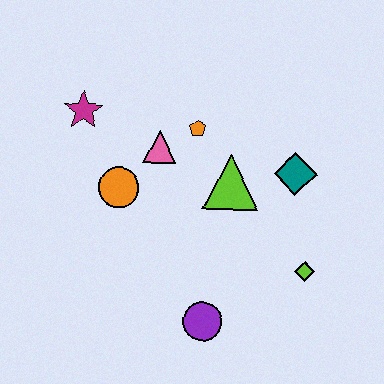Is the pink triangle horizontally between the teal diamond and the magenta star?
Yes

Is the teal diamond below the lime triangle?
No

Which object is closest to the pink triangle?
The orange pentagon is closest to the pink triangle.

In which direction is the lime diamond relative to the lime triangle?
The lime diamond is below the lime triangle.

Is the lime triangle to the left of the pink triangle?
No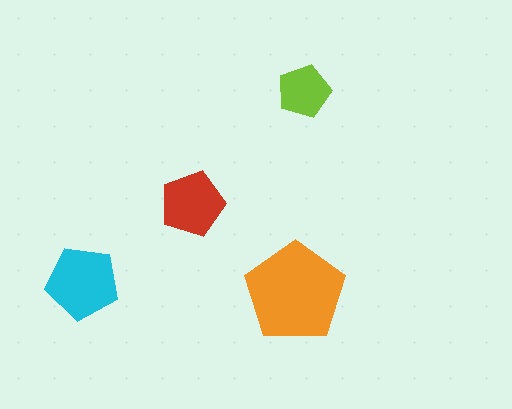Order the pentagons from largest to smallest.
the orange one, the cyan one, the red one, the lime one.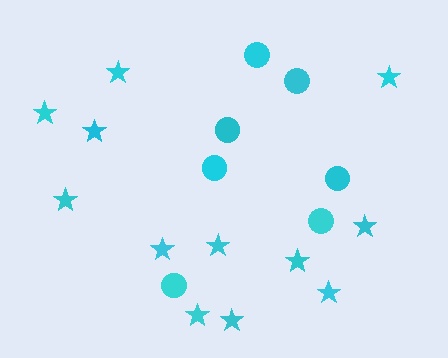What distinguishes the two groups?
There are 2 groups: one group of circles (7) and one group of stars (12).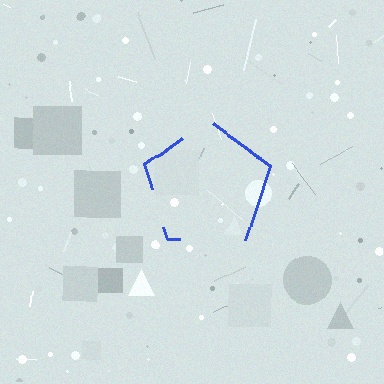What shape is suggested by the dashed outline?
The dashed outline suggests a pentagon.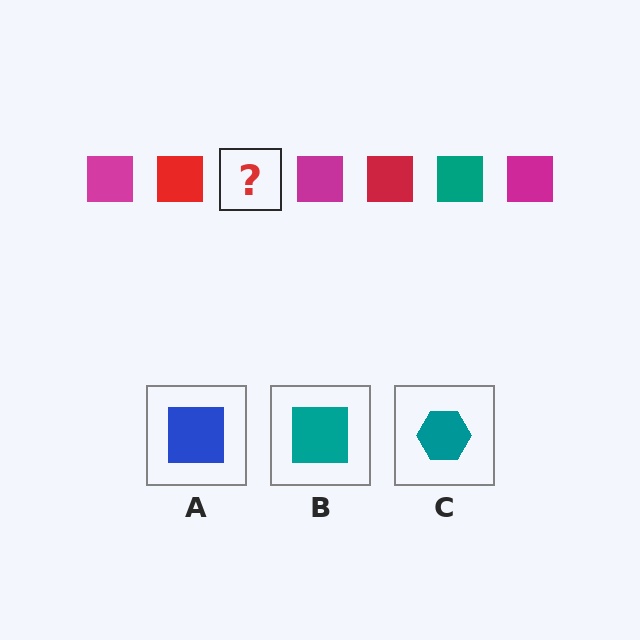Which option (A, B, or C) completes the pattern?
B.